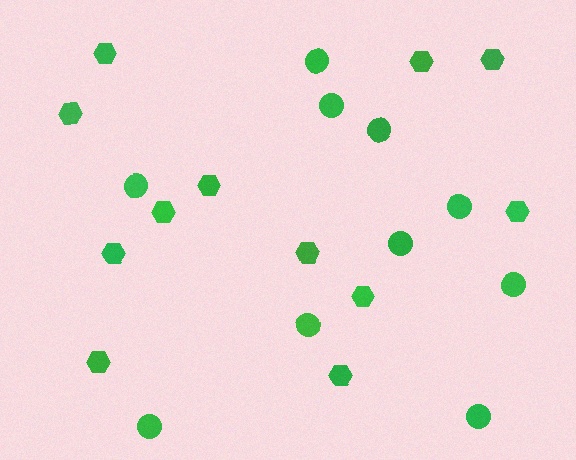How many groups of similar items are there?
There are 2 groups: one group of hexagons (12) and one group of circles (10).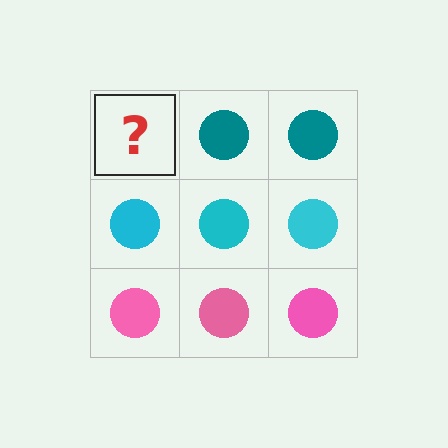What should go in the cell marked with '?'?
The missing cell should contain a teal circle.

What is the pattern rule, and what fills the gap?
The rule is that each row has a consistent color. The gap should be filled with a teal circle.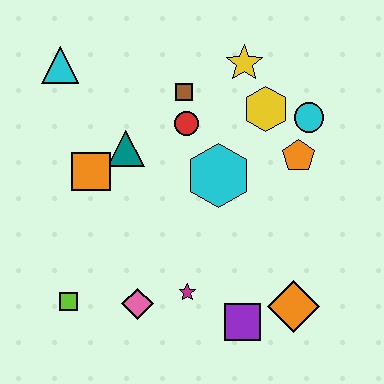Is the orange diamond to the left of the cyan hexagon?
No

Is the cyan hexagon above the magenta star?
Yes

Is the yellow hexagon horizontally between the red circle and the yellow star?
No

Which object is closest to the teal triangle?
The orange square is closest to the teal triangle.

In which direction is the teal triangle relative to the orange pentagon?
The teal triangle is to the left of the orange pentagon.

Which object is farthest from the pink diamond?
The yellow star is farthest from the pink diamond.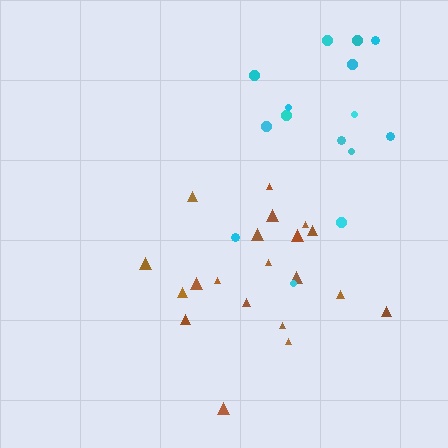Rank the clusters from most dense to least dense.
brown, cyan.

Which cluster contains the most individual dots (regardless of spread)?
Brown (20).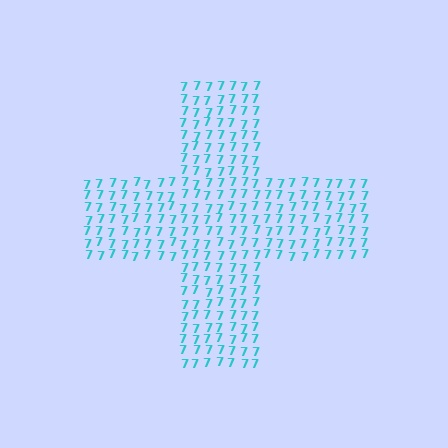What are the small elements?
The small elements are digit 7's.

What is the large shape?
The large shape is a cross.